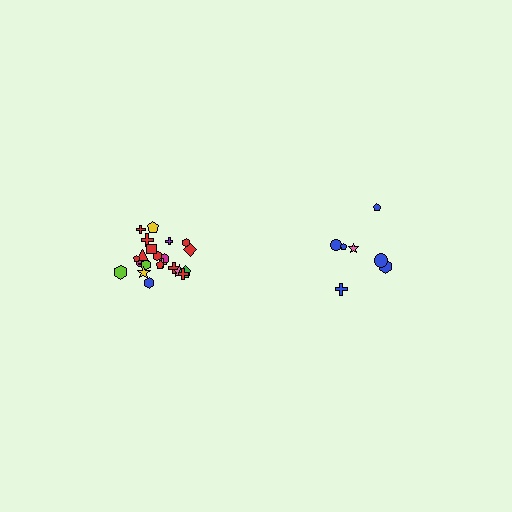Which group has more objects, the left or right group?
The left group.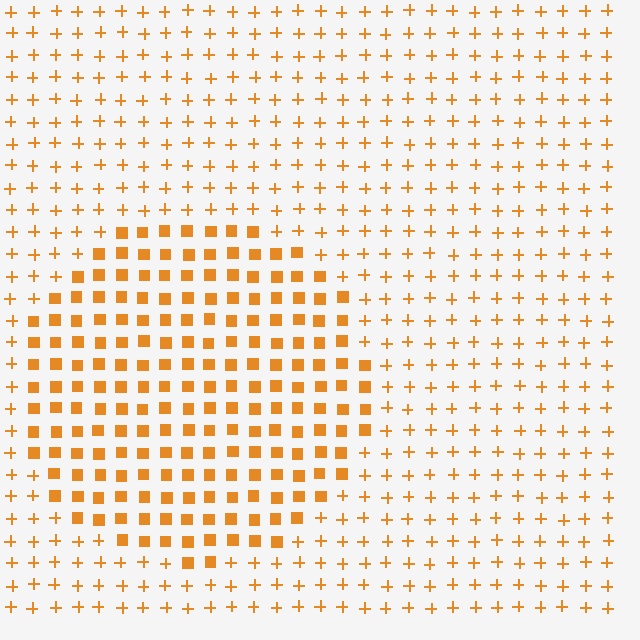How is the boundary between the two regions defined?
The boundary is defined by a change in element shape: squares inside vs. plus signs outside. All elements share the same color and spacing.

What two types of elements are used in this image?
The image uses squares inside the circle region and plus signs outside it.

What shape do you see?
I see a circle.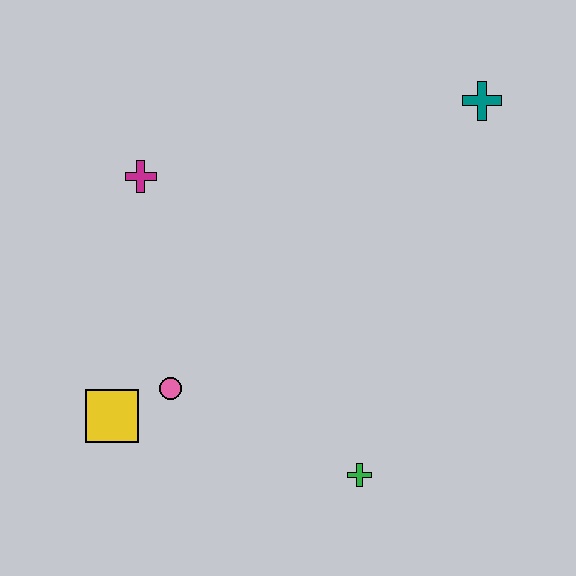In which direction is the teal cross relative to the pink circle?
The teal cross is to the right of the pink circle.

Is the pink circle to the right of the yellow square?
Yes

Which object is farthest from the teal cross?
The yellow square is farthest from the teal cross.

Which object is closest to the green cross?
The pink circle is closest to the green cross.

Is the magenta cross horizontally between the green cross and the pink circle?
No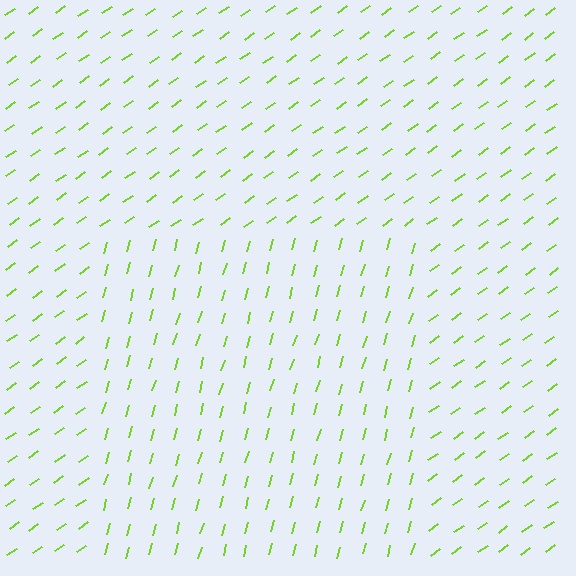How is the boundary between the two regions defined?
The boundary is defined purely by a change in line orientation (approximately 39 degrees difference). All lines are the same color and thickness.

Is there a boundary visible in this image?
Yes, there is a texture boundary formed by a change in line orientation.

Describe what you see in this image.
The image is filled with small lime line segments. A rectangle region in the image has lines oriented differently from the surrounding lines, creating a visible texture boundary.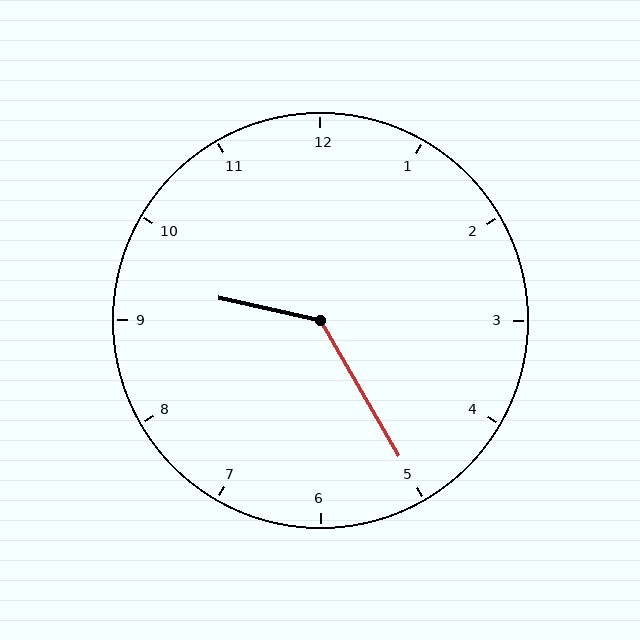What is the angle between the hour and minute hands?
Approximately 132 degrees.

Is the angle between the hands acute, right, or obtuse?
It is obtuse.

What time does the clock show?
9:25.